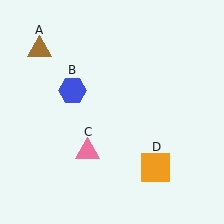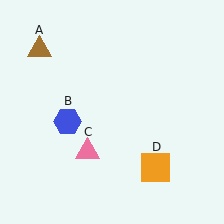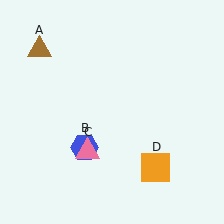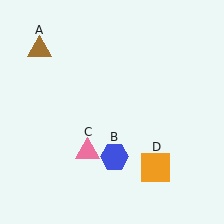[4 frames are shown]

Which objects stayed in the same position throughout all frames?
Brown triangle (object A) and pink triangle (object C) and orange square (object D) remained stationary.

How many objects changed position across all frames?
1 object changed position: blue hexagon (object B).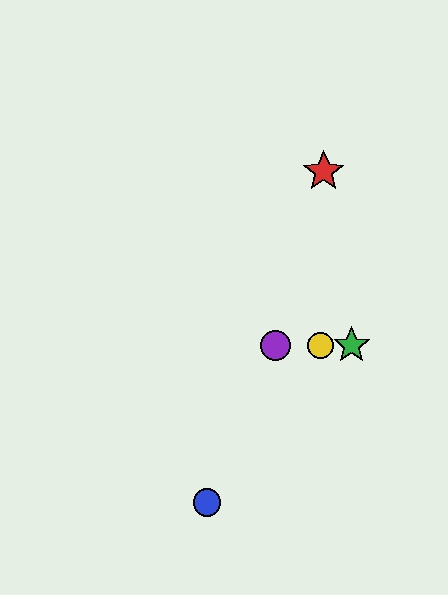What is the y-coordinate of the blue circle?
The blue circle is at y≈502.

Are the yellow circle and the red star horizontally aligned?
No, the yellow circle is at y≈345 and the red star is at y≈172.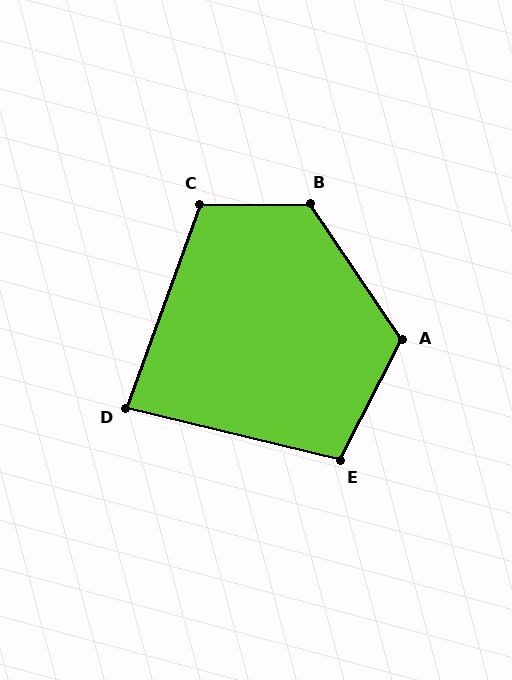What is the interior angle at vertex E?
Approximately 104 degrees (obtuse).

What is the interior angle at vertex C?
Approximately 110 degrees (obtuse).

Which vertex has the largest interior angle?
B, at approximately 124 degrees.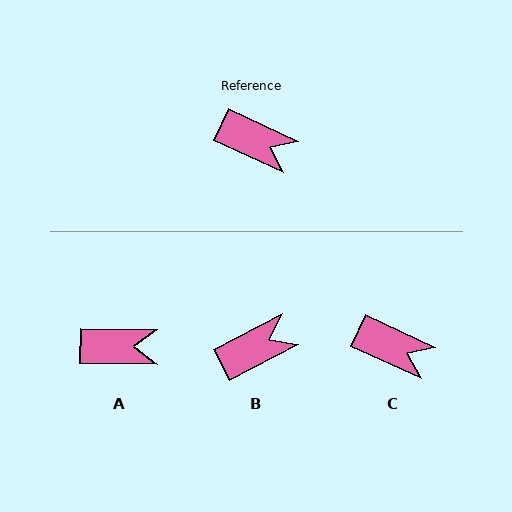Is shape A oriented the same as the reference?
No, it is off by about 24 degrees.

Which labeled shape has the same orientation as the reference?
C.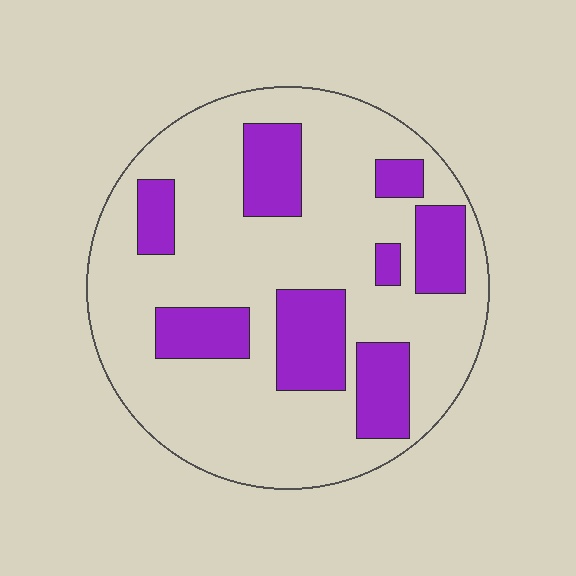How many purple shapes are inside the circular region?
8.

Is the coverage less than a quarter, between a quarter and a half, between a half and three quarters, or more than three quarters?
Between a quarter and a half.